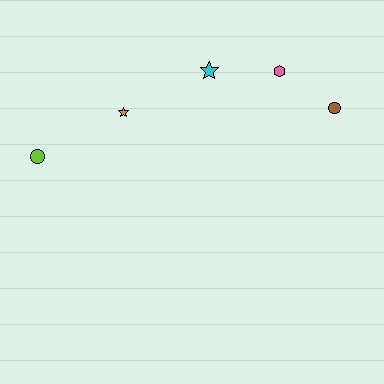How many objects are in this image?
There are 5 objects.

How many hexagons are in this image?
There is 1 hexagon.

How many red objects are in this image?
There are no red objects.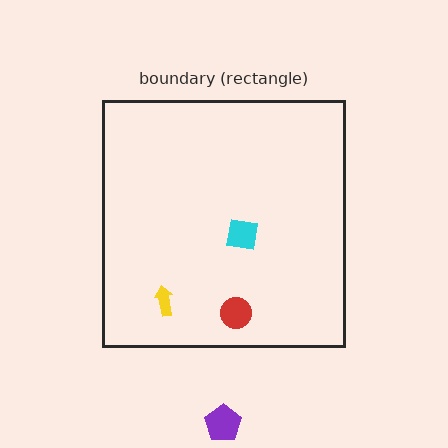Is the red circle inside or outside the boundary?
Inside.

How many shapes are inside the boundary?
3 inside, 1 outside.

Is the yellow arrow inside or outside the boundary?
Inside.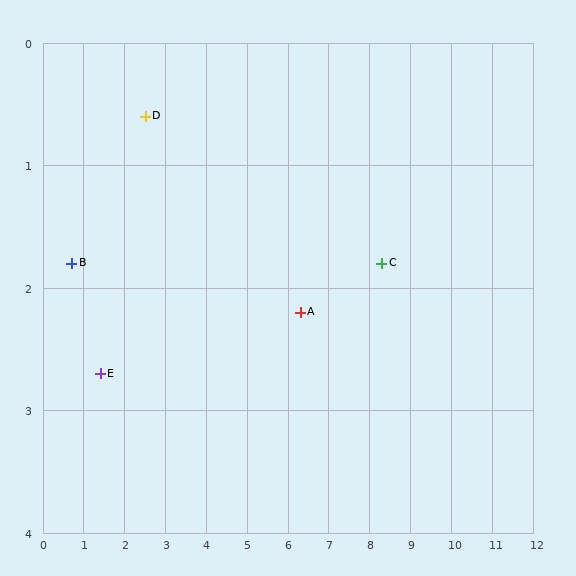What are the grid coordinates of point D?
Point D is at approximately (2.5, 0.6).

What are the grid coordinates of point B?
Point B is at approximately (0.7, 1.8).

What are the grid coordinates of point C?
Point C is at approximately (8.3, 1.8).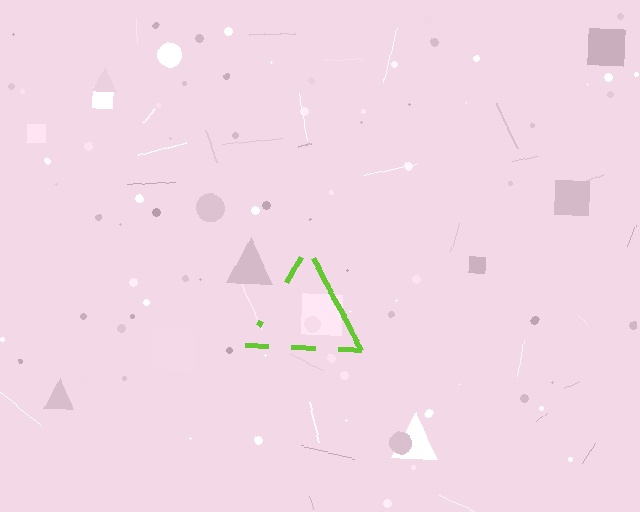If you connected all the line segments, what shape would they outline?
They would outline a triangle.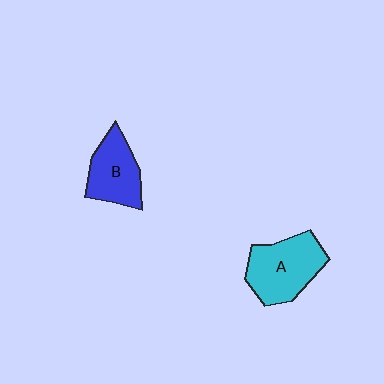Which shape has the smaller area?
Shape B (blue).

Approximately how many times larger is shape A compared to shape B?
Approximately 1.3 times.